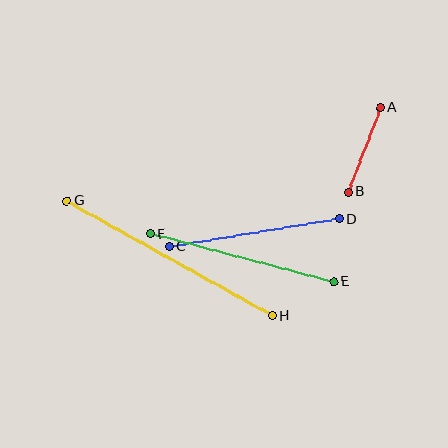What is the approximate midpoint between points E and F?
The midpoint is at approximately (242, 258) pixels.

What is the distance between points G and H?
The distance is approximately 235 pixels.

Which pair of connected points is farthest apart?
Points G and H are farthest apart.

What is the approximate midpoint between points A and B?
The midpoint is at approximately (364, 150) pixels.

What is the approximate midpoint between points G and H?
The midpoint is at approximately (169, 258) pixels.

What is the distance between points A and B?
The distance is approximately 91 pixels.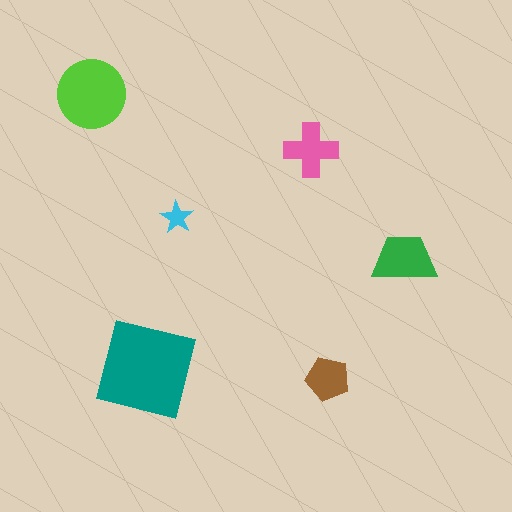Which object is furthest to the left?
The lime circle is leftmost.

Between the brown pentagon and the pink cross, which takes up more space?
The pink cross.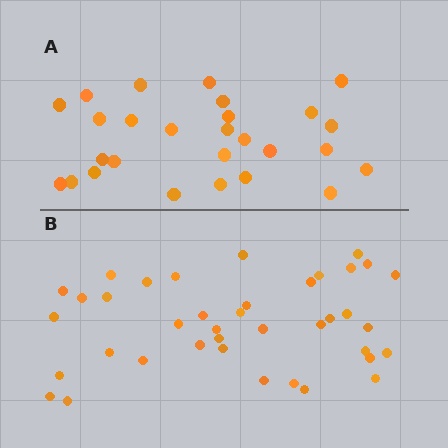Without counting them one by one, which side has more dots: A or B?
Region B (the bottom region) has more dots.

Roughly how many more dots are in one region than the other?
Region B has roughly 12 or so more dots than region A.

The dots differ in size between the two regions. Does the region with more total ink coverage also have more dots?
No. Region A has more total ink coverage because its dots are larger, but region B actually contains more individual dots. Total area can be misleading — the number of items is what matters here.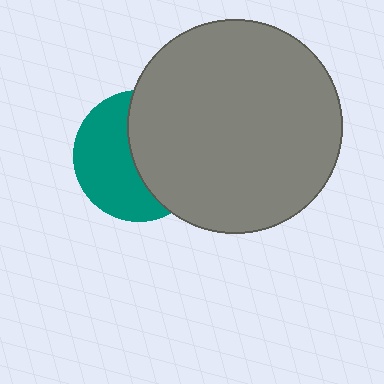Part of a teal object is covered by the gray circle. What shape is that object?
It is a circle.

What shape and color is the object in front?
The object in front is a gray circle.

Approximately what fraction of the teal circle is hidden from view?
Roughly 50% of the teal circle is hidden behind the gray circle.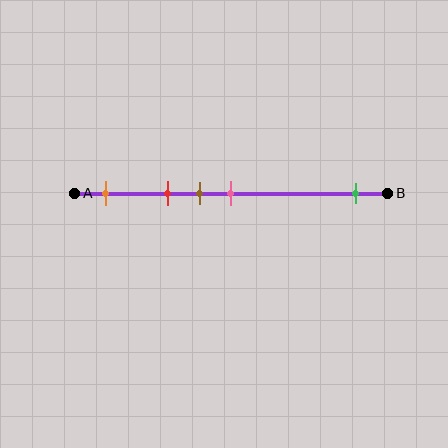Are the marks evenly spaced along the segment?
No, the marks are not evenly spaced.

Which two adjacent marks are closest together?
The brown and pink marks are the closest adjacent pair.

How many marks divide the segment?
There are 5 marks dividing the segment.